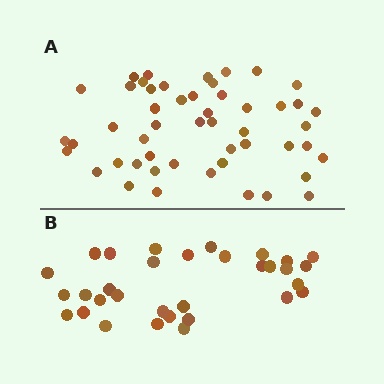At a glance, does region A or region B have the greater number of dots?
Region A (the top region) has more dots.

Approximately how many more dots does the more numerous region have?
Region A has approximately 20 more dots than region B.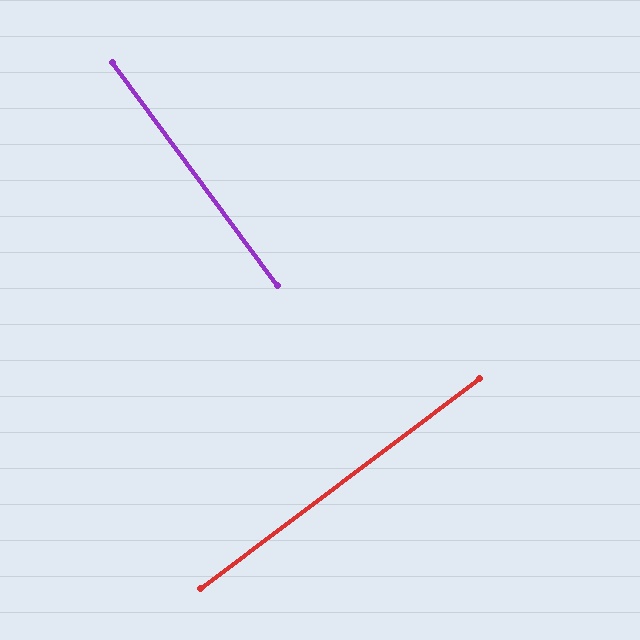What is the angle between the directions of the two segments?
Approximately 89 degrees.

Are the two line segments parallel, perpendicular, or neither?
Perpendicular — they meet at approximately 89°.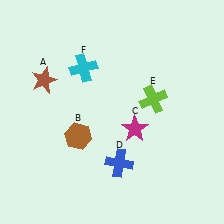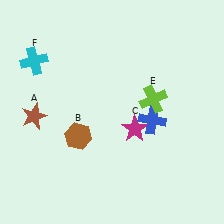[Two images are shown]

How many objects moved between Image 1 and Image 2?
3 objects moved between the two images.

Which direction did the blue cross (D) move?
The blue cross (D) moved up.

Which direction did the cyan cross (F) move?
The cyan cross (F) moved left.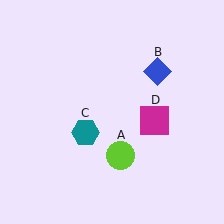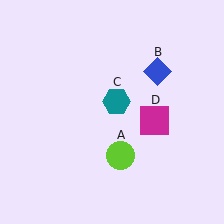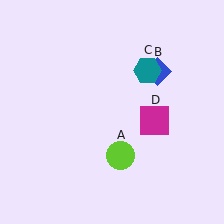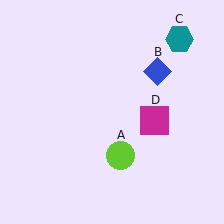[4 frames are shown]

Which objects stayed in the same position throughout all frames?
Lime circle (object A) and blue diamond (object B) and magenta square (object D) remained stationary.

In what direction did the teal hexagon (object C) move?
The teal hexagon (object C) moved up and to the right.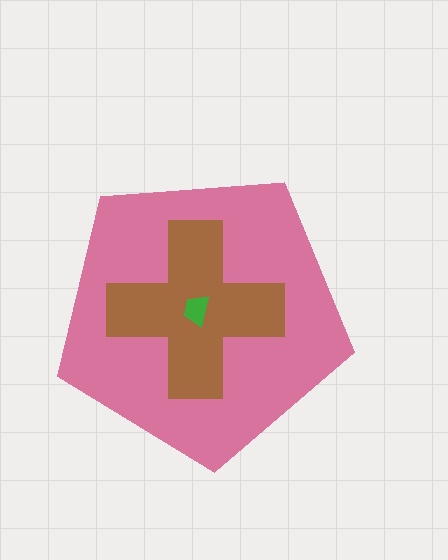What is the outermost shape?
The pink pentagon.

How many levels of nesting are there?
3.